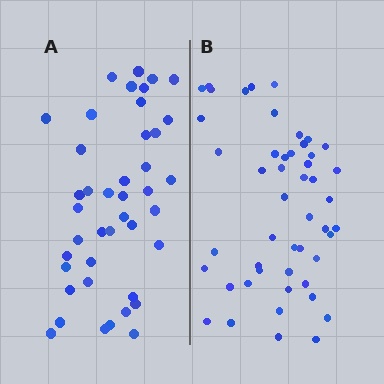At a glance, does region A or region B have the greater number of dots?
Region B (the right region) has more dots.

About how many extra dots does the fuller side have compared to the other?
Region B has roughly 8 or so more dots than region A.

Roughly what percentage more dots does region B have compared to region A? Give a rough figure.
About 15% more.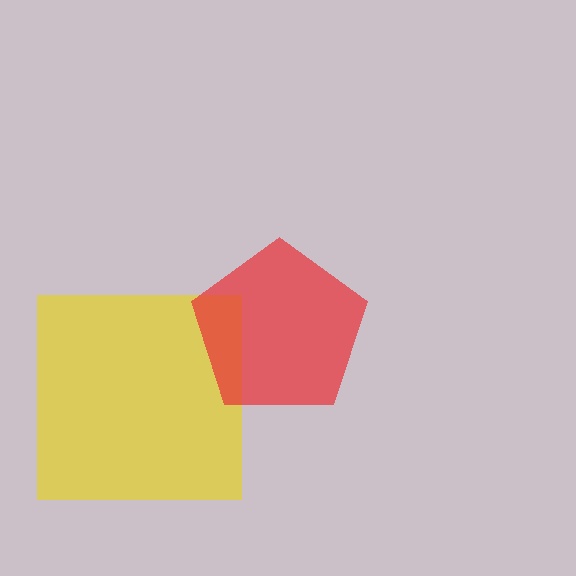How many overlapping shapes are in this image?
There are 2 overlapping shapes in the image.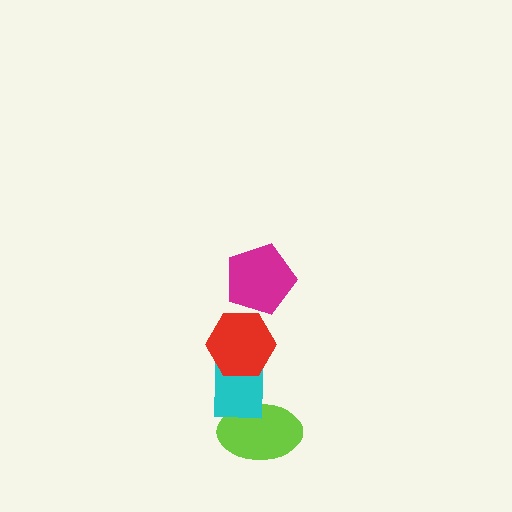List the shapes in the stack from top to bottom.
From top to bottom: the magenta pentagon, the red hexagon, the cyan rectangle, the lime ellipse.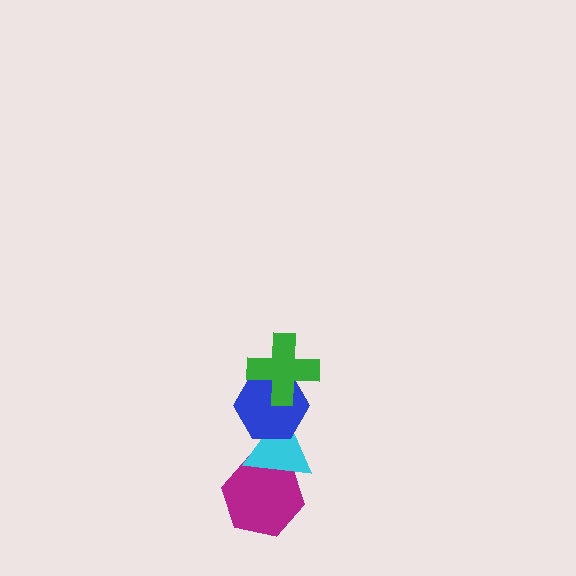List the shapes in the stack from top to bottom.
From top to bottom: the green cross, the blue hexagon, the cyan triangle, the magenta hexagon.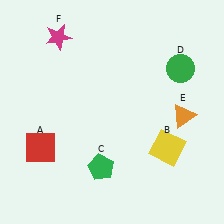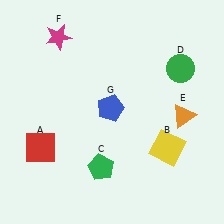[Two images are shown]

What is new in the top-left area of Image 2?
A blue pentagon (G) was added in the top-left area of Image 2.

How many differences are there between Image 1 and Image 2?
There is 1 difference between the two images.